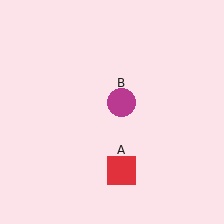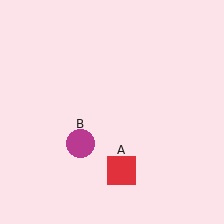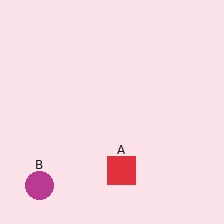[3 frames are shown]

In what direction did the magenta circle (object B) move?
The magenta circle (object B) moved down and to the left.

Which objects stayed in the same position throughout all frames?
Red square (object A) remained stationary.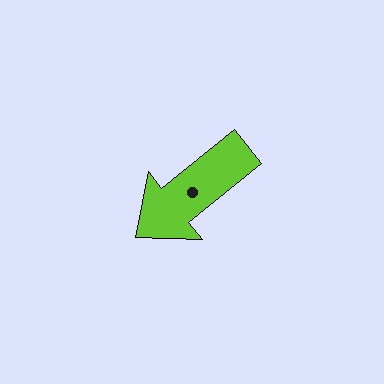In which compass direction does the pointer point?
Southwest.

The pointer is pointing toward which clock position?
Roughly 8 o'clock.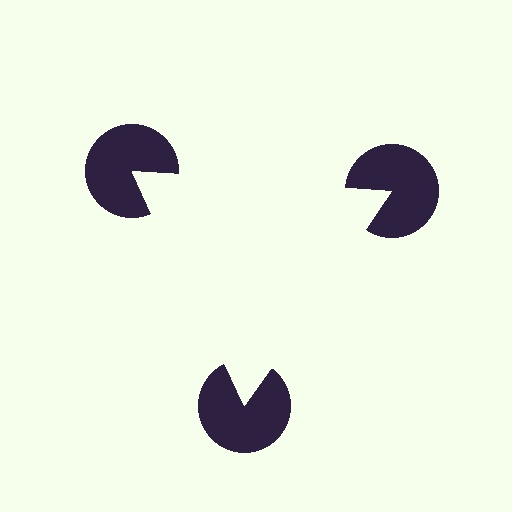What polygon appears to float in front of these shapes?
An illusory triangle — its edges are inferred from the aligned wedge cuts in the pac-man discs, not physically drawn.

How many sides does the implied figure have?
3 sides.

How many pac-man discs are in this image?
There are 3 — one at each vertex of the illusory triangle.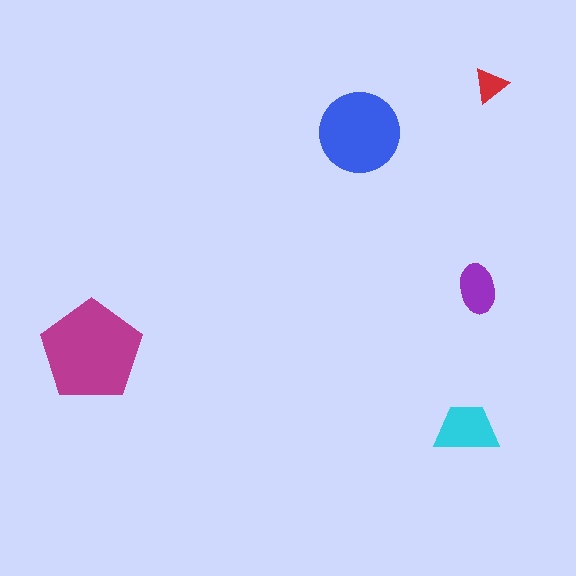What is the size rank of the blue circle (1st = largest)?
2nd.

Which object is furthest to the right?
The red triangle is rightmost.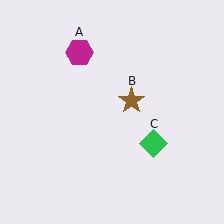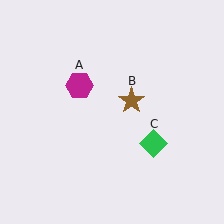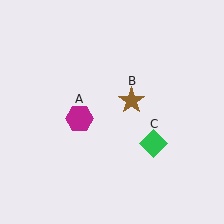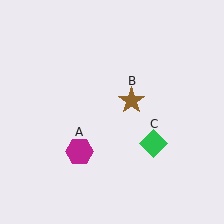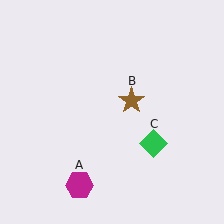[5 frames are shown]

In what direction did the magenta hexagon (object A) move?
The magenta hexagon (object A) moved down.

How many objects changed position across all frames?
1 object changed position: magenta hexagon (object A).